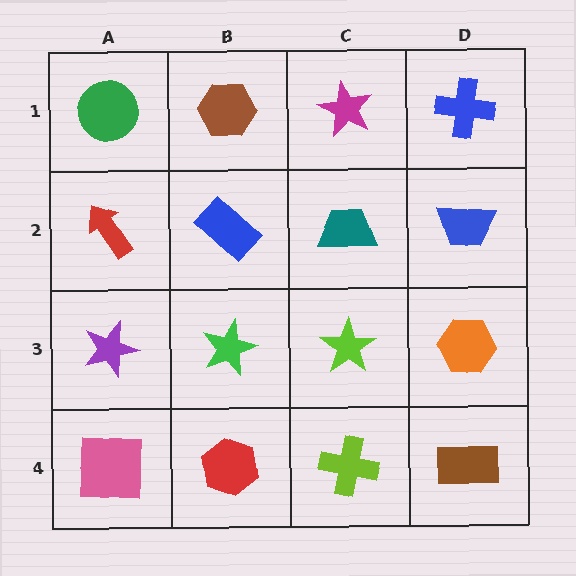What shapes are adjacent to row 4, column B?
A green star (row 3, column B), a pink square (row 4, column A), a lime cross (row 4, column C).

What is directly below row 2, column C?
A lime star.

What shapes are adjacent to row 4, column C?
A lime star (row 3, column C), a red hexagon (row 4, column B), a brown rectangle (row 4, column D).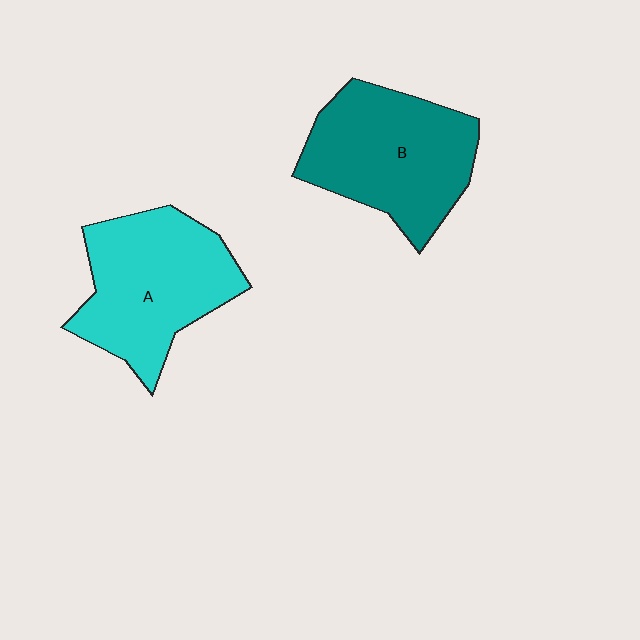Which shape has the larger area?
Shape B (teal).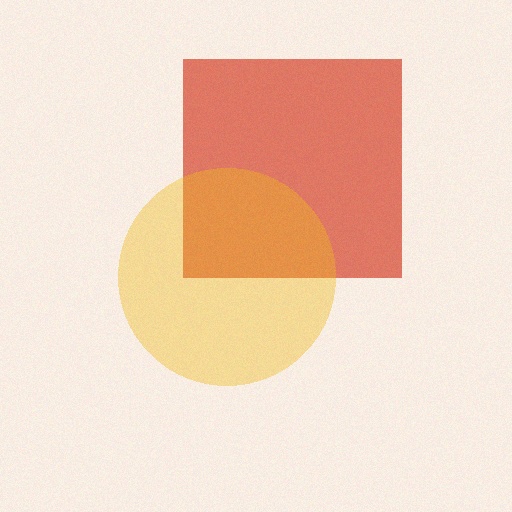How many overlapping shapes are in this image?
There are 2 overlapping shapes in the image.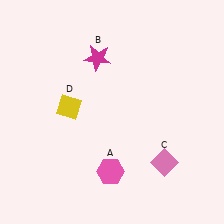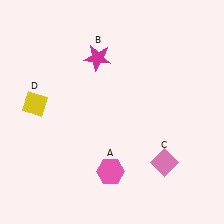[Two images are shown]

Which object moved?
The yellow diamond (D) moved left.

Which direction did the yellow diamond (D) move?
The yellow diamond (D) moved left.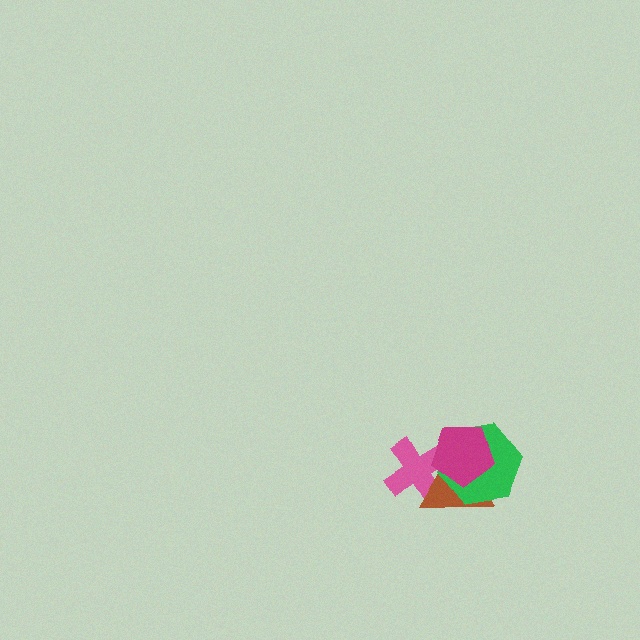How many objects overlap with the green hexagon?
3 objects overlap with the green hexagon.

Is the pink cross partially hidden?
Yes, it is partially covered by another shape.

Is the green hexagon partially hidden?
Yes, it is partially covered by another shape.